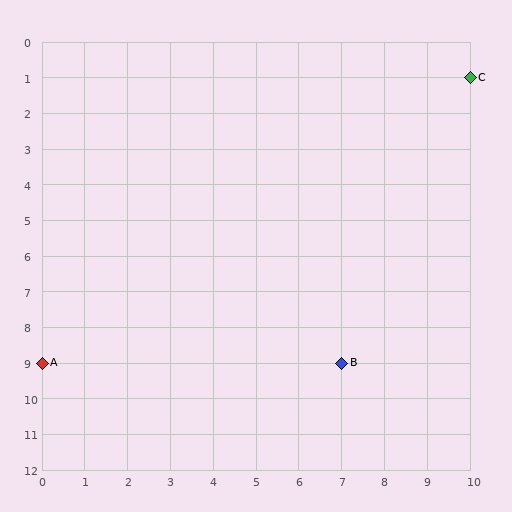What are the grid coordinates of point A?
Point A is at grid coordinates (0, 9).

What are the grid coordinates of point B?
Point B is at grid coordinates (7, 9).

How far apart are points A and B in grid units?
Points A and B are 7 columns apart.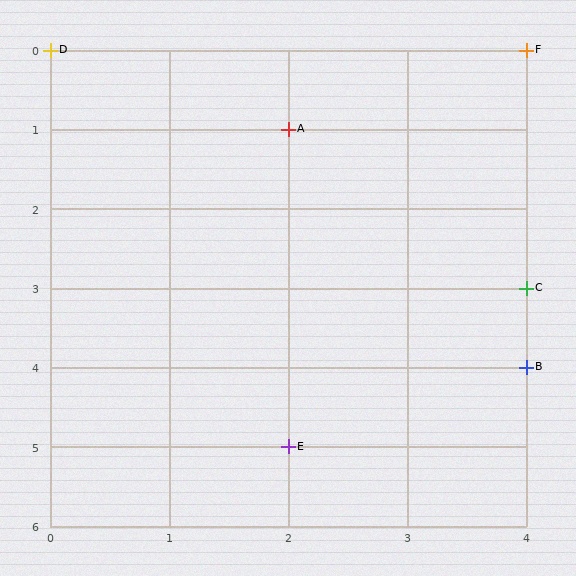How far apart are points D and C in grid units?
Points D and C are 4 columns and 3 rows apart (about 5.0 grid units diagonally).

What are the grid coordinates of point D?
Point D is at grid coordinates (0, 0).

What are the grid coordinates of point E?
Point E is at grid coordinates (2, 5).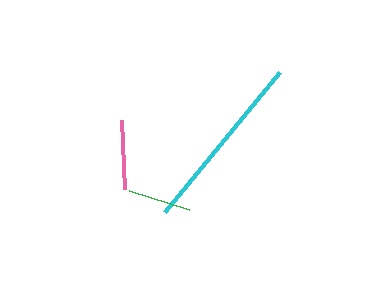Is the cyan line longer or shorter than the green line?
The cyan line is longer than the green line.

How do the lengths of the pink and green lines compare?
The pink and green lines are approximately the same length.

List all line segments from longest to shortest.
From longest to shortest: cyan, pink, green.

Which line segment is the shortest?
The green line is the shortest at approximately 63 pixels.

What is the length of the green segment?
The green segment is approximately 63 pixels long.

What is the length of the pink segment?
The pink segment is approximately 69 pixels long.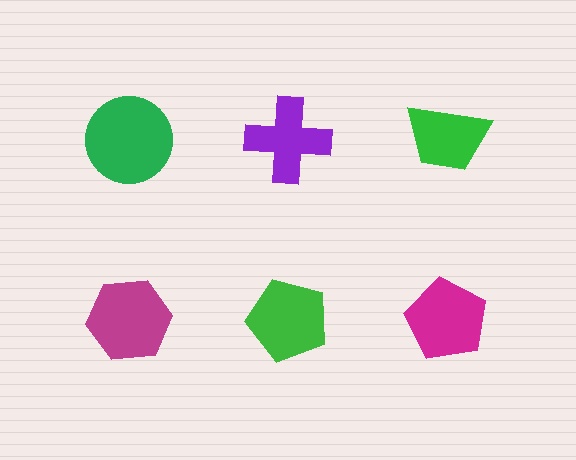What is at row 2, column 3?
A magenta pentagon.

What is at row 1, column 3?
A green trapezoid.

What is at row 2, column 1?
A magenta hexagon.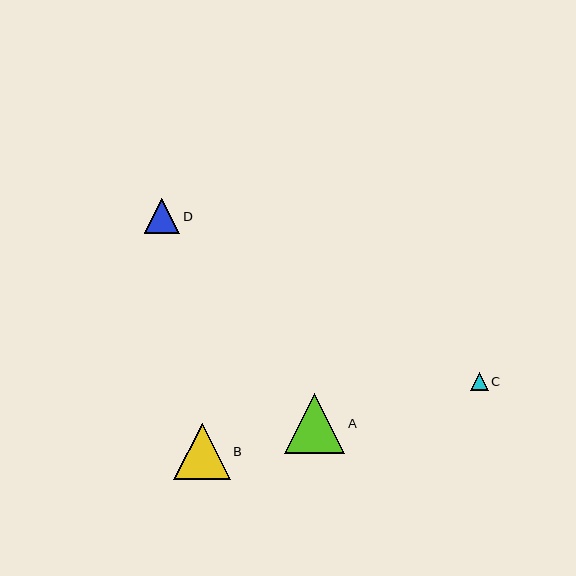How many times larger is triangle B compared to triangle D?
Triangle B is approximately 1.6 times the size of triangle D.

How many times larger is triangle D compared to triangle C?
Triangle D is approximately 2.0 times the size of triangle C.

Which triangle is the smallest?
Triangle C is the smallest with a size of approximately 18 pixels.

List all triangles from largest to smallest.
From largest to smallest: A, B, D, C.